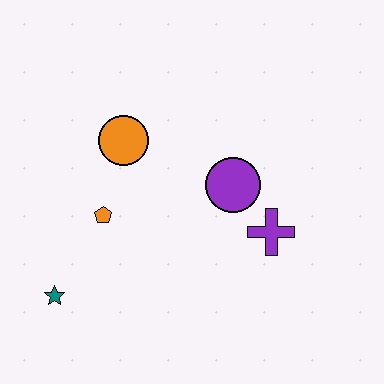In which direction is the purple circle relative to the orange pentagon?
The purple circle is to the right of the orange pentagon.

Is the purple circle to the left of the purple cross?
Yes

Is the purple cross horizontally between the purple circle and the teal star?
No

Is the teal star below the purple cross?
Yes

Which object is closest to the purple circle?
The purple cross is closest to the purple circle.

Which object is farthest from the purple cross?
The teal star is farthest from the purple cross.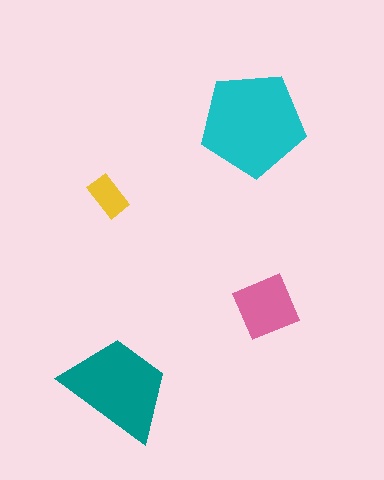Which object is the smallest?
The yellow rectangle.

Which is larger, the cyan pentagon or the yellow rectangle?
The cyan pentagon.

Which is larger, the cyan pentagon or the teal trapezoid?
The cyan pentagon.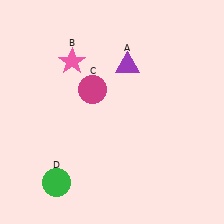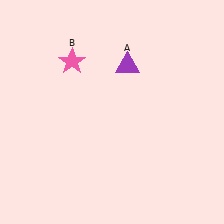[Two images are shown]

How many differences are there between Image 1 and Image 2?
There are 2 differences between the two images.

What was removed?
The magenta circle (C), the green circle (D) were removed in Image 2.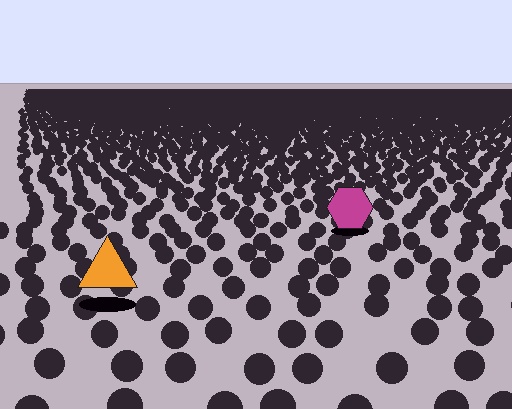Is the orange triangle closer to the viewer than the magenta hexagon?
Yes. The orange triangle is closer — you can tell from the texture gradient: the ground texture is coarser near it.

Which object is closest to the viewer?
The orange triangle is closest. The texture marks near it are larger and more spread out.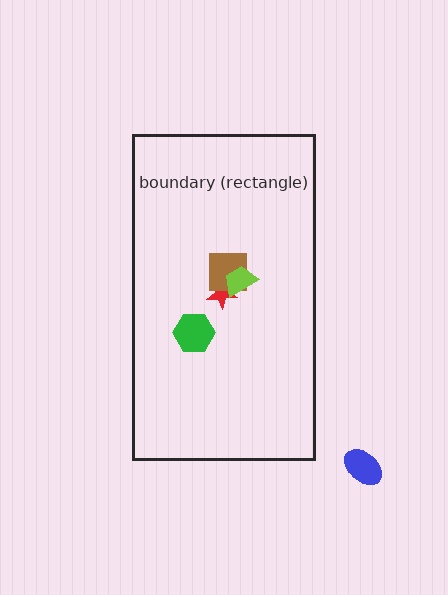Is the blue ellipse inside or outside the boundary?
Outside.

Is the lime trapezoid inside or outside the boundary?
Inside.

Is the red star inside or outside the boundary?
Inside.